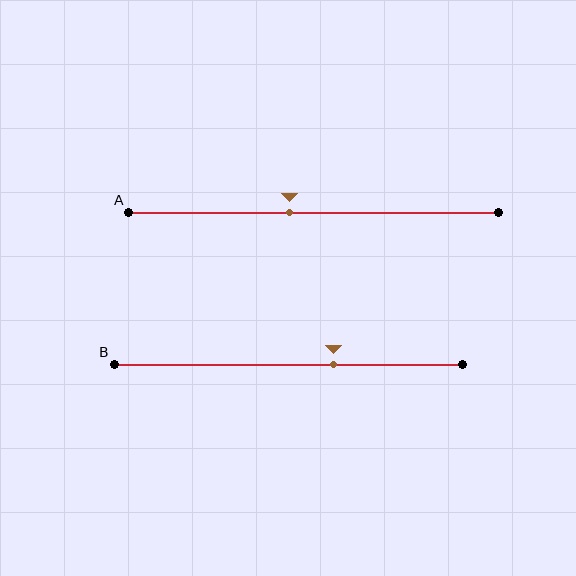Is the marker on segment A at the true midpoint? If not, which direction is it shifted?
No, the marker on segment A is shifted to the left by about 6% of the segment length.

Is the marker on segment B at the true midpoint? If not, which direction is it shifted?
No, the marker on segment B is shifted to the right by about 13% of the segment length.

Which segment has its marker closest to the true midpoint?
Segment A has its marker closest to the true midpoint.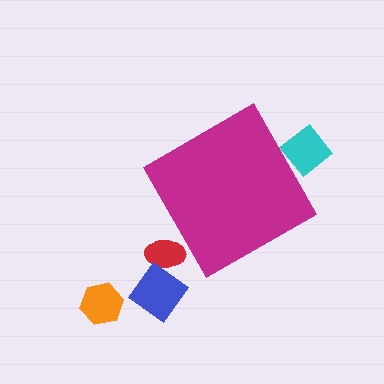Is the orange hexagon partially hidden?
No, the orange hexagon is fully visible.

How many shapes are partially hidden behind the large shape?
2 shapes are partially hidden.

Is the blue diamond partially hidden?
No, the blue diamond is fully visible.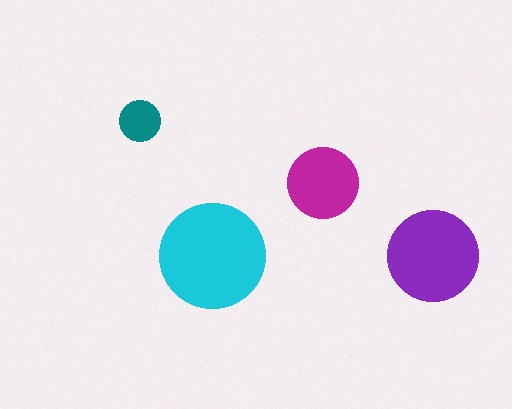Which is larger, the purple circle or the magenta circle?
The purple one.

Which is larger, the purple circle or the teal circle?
The purple one.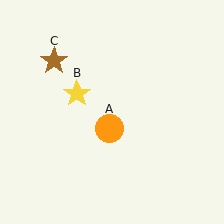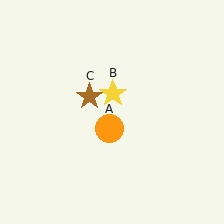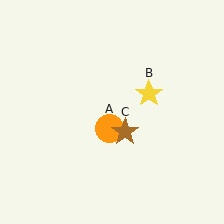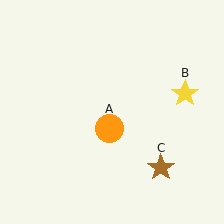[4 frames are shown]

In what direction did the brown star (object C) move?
The brown star (object C) moved down and to the right.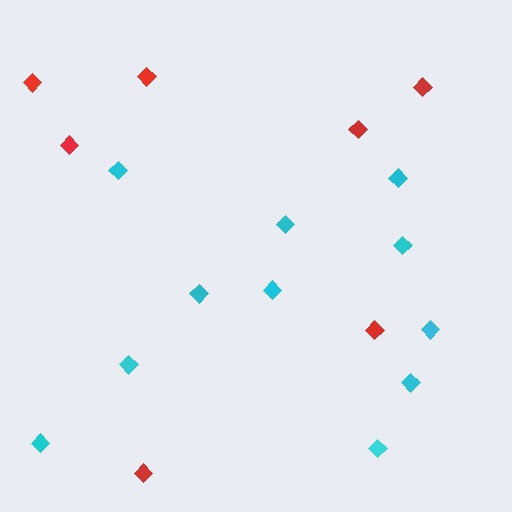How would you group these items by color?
There are 2 groups: one group of red diamonds (7) and one group of cyan diamonds (11).